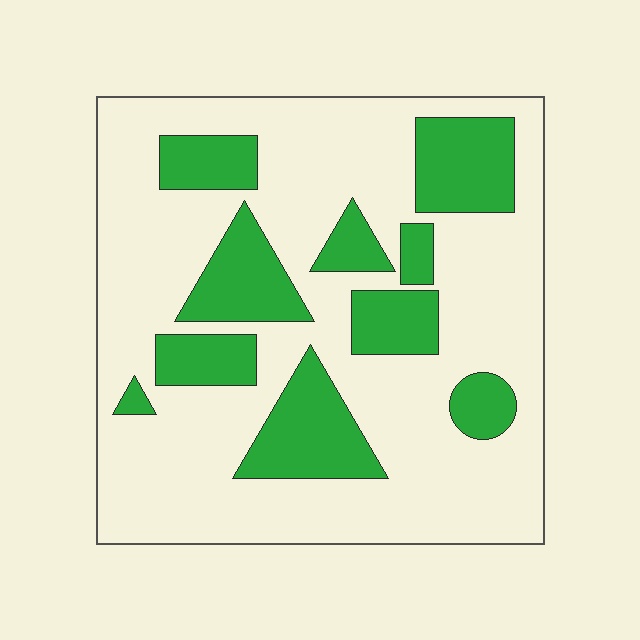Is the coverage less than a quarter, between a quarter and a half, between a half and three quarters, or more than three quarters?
Between a quarter and a half.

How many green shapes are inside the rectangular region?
10.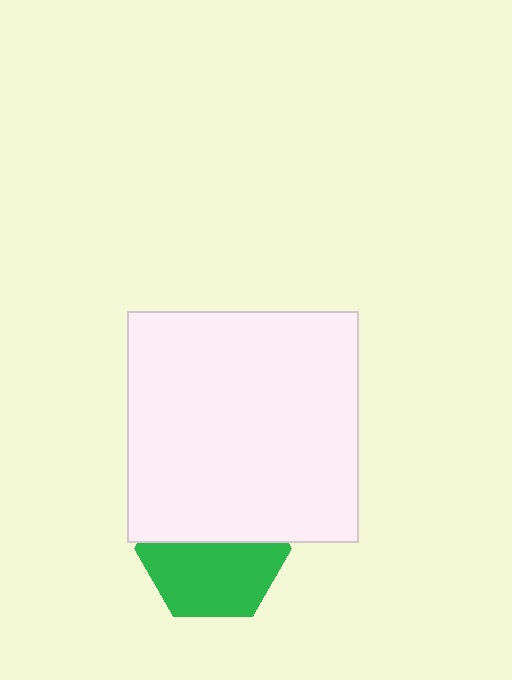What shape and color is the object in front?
The object in front is a white square.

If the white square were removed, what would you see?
You would see the complete green hexagon.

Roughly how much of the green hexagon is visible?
About half of it is visible (roughly 55%).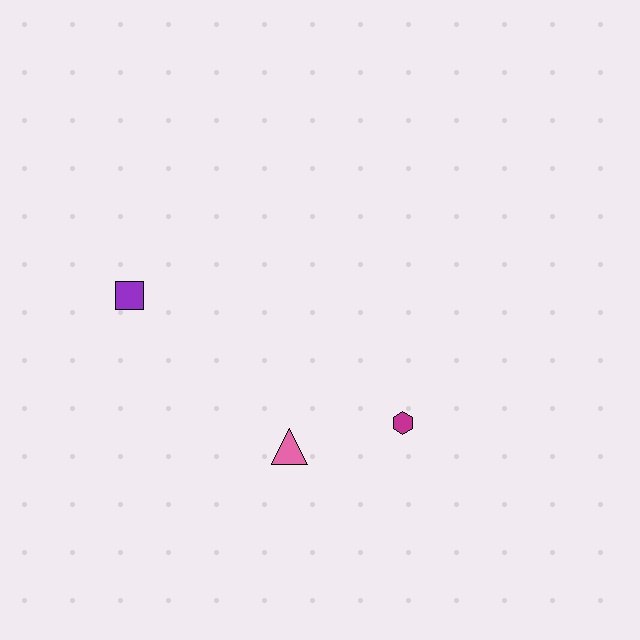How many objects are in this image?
There are 3 objects.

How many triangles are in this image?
There is 1 triangle.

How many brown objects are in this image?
There are no brown objects.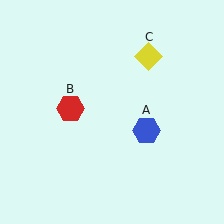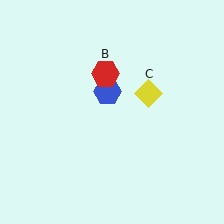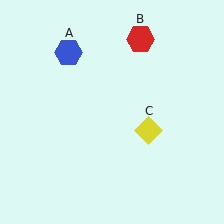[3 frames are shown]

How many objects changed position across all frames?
3 objects changed position: blue hexagon (object A), red hexagon (object B), yellow diamond (object C).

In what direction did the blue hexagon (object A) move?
The blue hexagon (object A) moved up and to the left.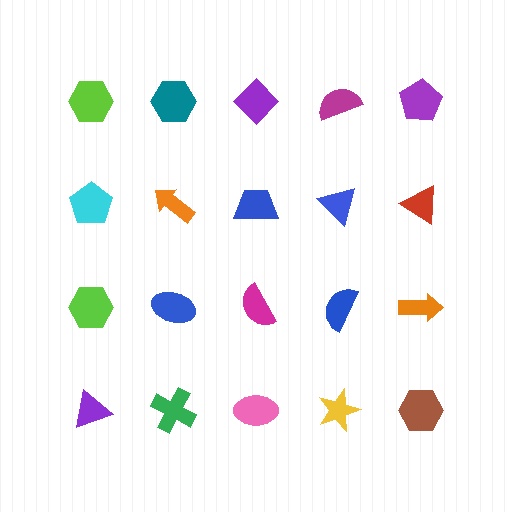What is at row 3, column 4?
A blue semicircle.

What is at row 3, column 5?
An orange arrow.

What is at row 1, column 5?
A purple pentagon.